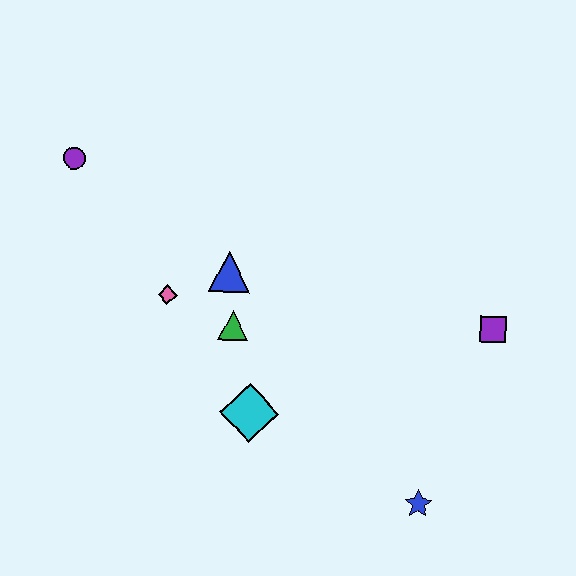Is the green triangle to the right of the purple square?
No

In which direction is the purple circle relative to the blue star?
The purple circle is to the left of the blue star.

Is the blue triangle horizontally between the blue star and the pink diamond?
Yes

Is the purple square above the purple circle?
No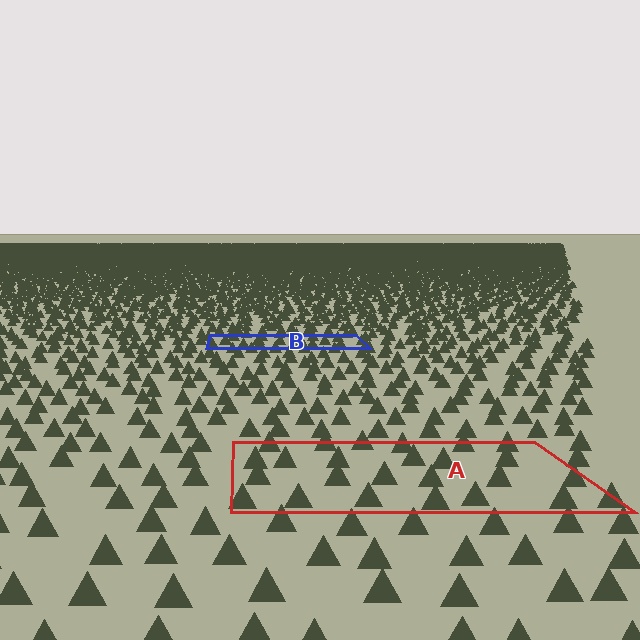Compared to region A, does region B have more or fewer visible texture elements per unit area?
Region B has more texture elements per unit area — they are packed more densely because it is farther away.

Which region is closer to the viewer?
Region A is closer. The texture elements there are larger and more spread out.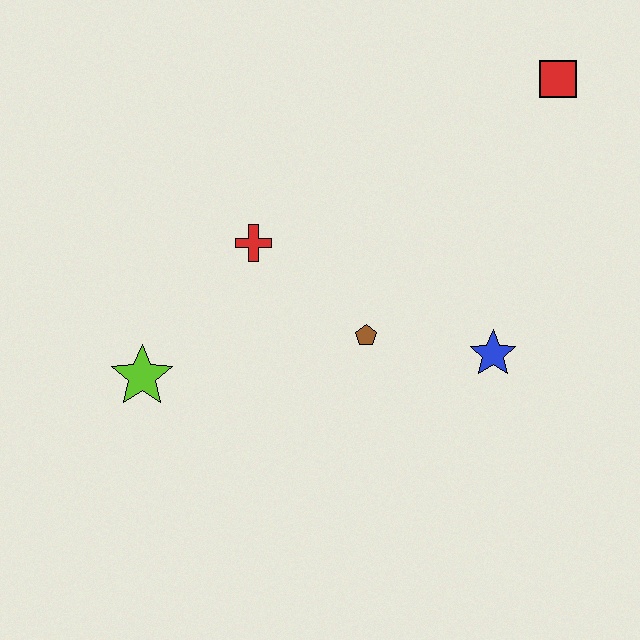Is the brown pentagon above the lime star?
Yes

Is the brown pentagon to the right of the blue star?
No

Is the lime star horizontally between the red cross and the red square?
No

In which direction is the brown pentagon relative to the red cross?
The brown pentagon is to the right of the red cross.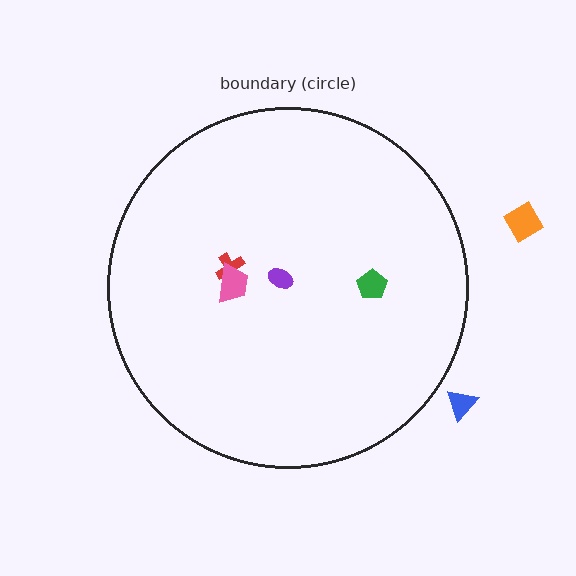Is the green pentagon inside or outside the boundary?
Inside.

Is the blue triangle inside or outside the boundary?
Outside.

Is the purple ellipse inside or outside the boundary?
Inside.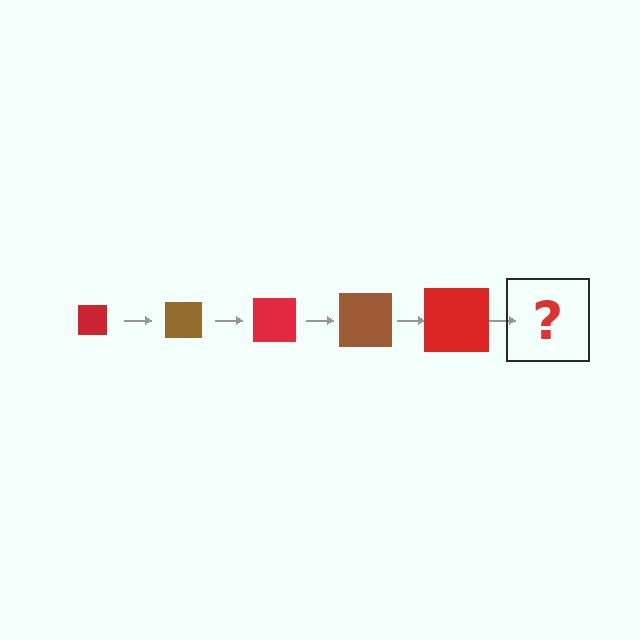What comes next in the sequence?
The next element should be a brown square, larger than the previous one.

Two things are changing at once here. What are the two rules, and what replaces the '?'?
The two rules are that the square grows larger each step and the color cycles through red and brown. The '?' should be a brown square, larger than the previous one.